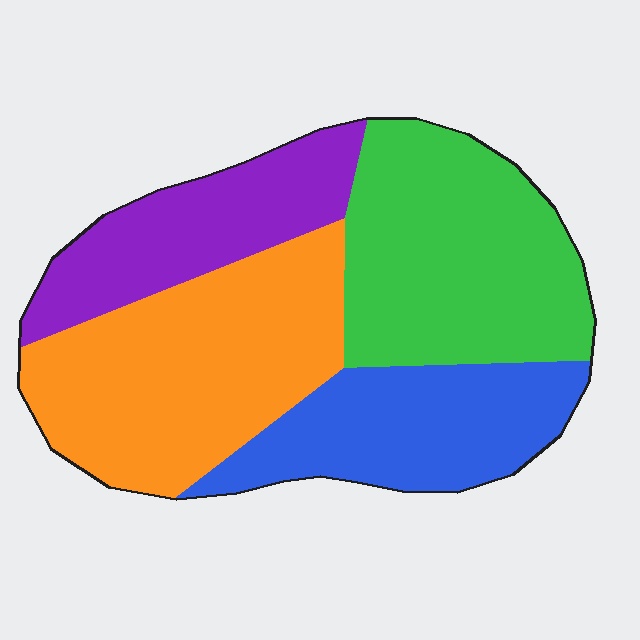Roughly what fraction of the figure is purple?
Purple covers around 20% of the figure.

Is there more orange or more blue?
Orange.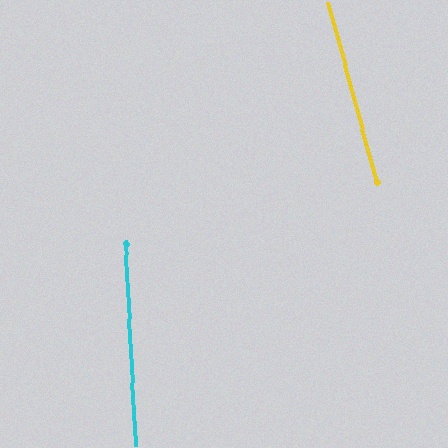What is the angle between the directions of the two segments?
Approximately 12 degrees.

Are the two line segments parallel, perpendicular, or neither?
Neither parallel nor perpendicular — they differ by about 12°.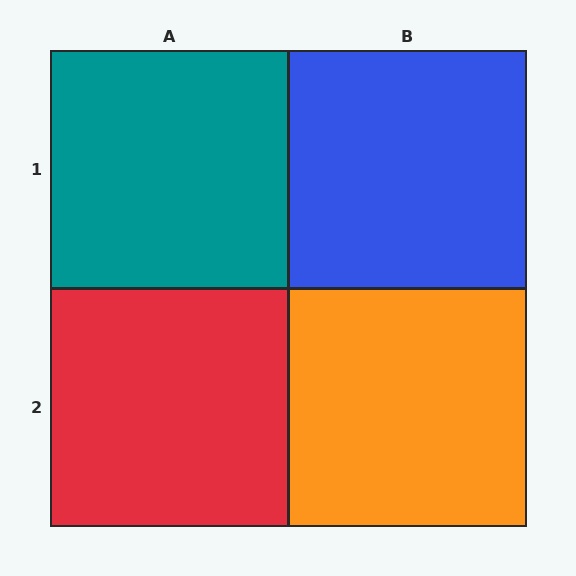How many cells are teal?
1 cell is teal.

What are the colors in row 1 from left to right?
Teal, blue.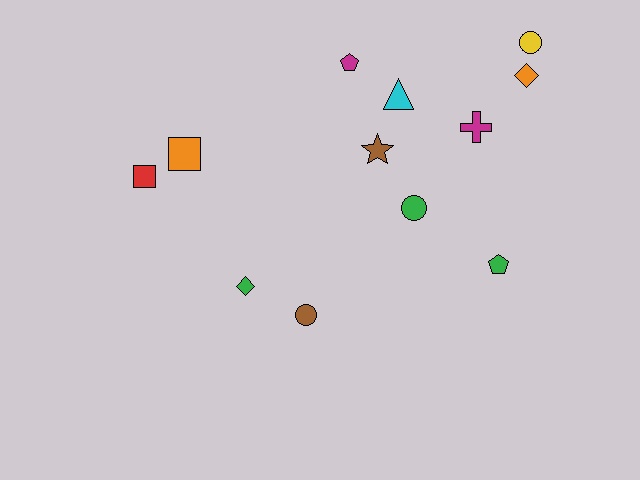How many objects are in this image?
There are 12 objects.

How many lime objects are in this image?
There are no lime objects.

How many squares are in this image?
There are 2 squares.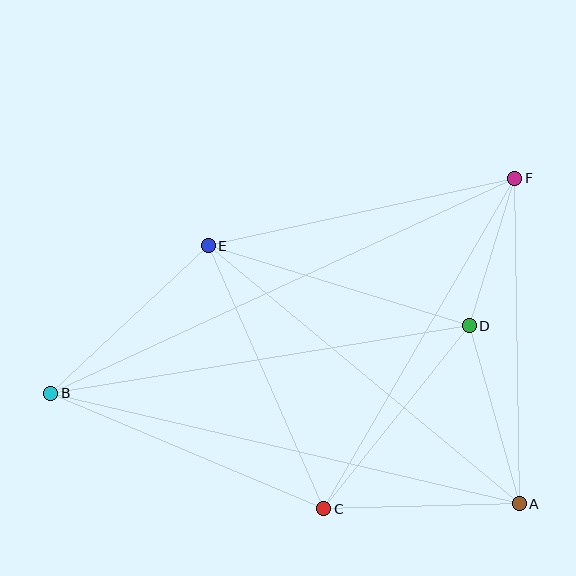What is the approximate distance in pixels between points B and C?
The distance between B and C is approximately 297 pixels.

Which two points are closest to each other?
Points D and F are closest to each other.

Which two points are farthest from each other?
Points B and F are farthest from each other.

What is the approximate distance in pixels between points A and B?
The distance between A and B is approximately 481 pixels.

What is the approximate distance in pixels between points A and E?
The distance between A and E is approximately 404 pixels.